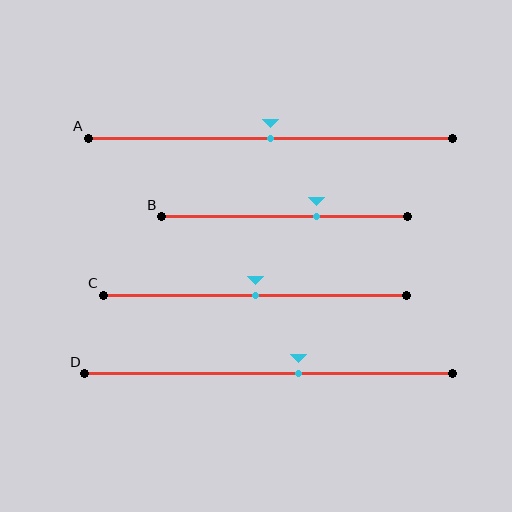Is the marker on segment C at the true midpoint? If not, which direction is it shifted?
Yes, the marker on segment C is at the true midpoint.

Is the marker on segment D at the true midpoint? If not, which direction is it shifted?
No, the marker on segment D is shifted to the right by about 8% of the segment length.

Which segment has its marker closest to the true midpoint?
Segment A has its marker closest to the true midpoint.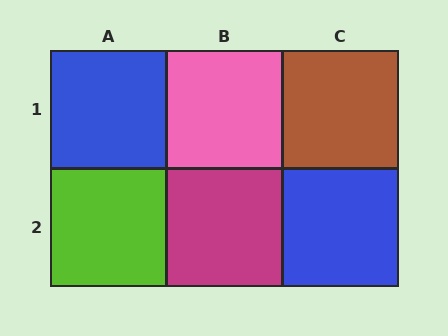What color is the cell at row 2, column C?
Blue.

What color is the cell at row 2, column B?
Magenta.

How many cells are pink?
1 cell is pink.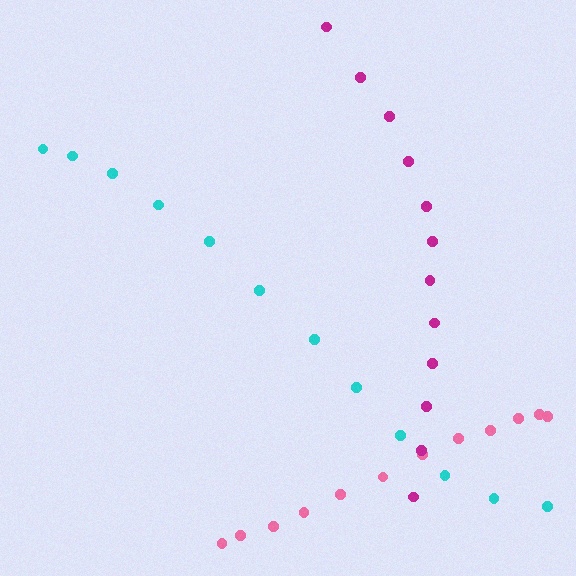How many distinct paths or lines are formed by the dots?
There are 3 distinct paths.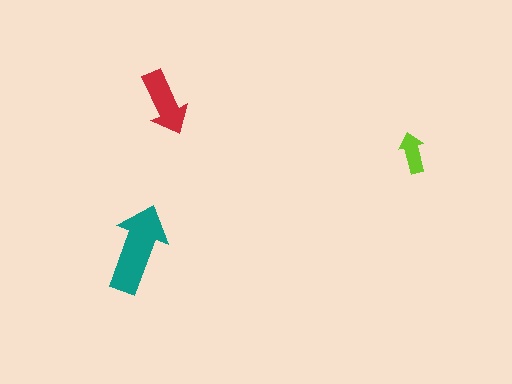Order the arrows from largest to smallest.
the teal one, the red one, the lime one.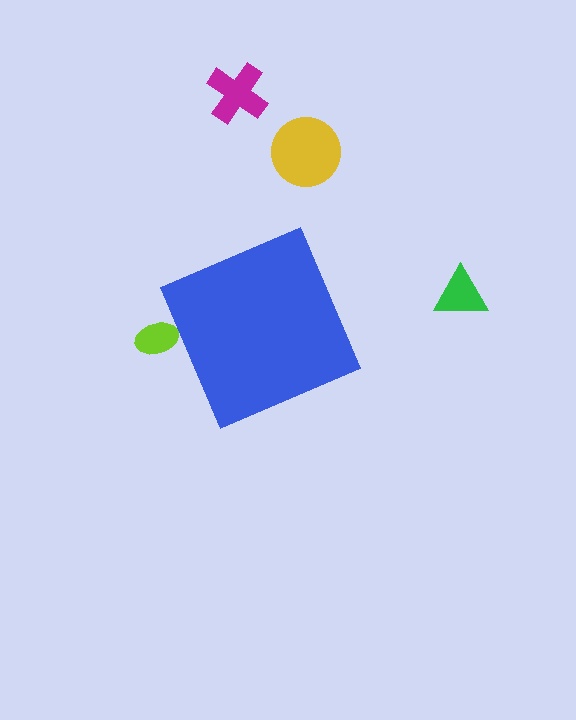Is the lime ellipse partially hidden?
Yes, the lime ellipse is partially hidden behind the blue diamond.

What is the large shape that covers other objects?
A blue diamond.